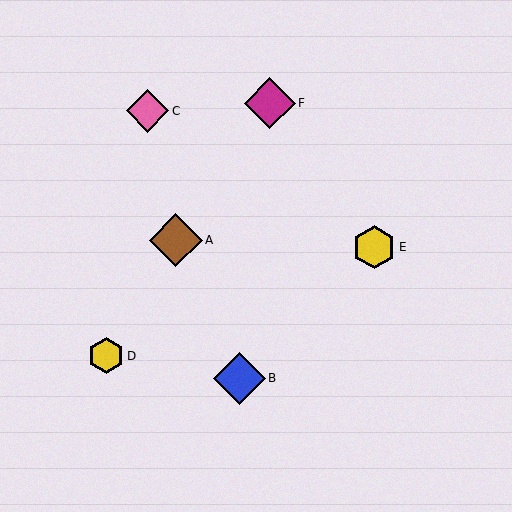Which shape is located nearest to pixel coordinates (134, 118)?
The pink diamond (labeled C) at (148, 111) is nearest to that location.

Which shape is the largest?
The brown diamond (labeled A) is the largest.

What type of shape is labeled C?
Shape C is a pink diamond.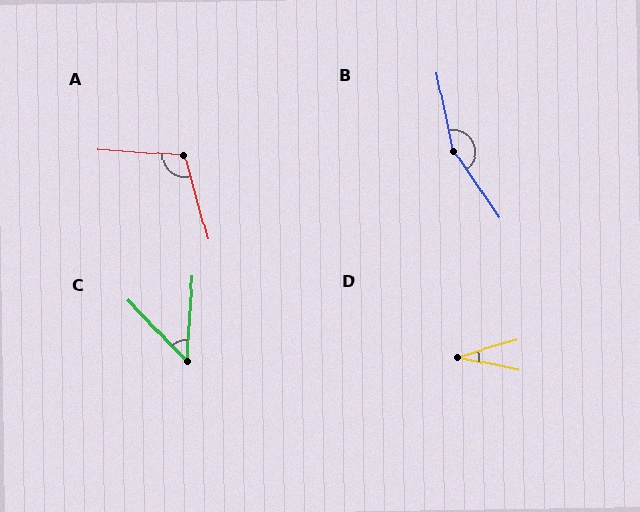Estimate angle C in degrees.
Approximately 48 degrees.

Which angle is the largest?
B, at approximately 157 degrees.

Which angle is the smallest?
D, at approximately 28 degrees.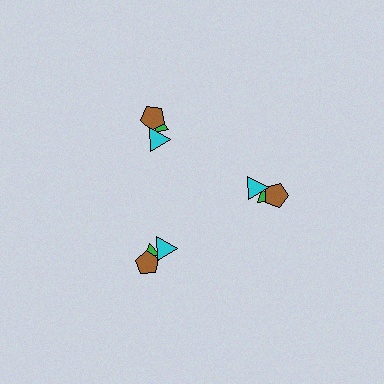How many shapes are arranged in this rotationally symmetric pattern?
There are 9 shapes, arranged in 3 groups of 3.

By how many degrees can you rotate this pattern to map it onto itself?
The pattern maps onto itself every 120 degrees of rotation.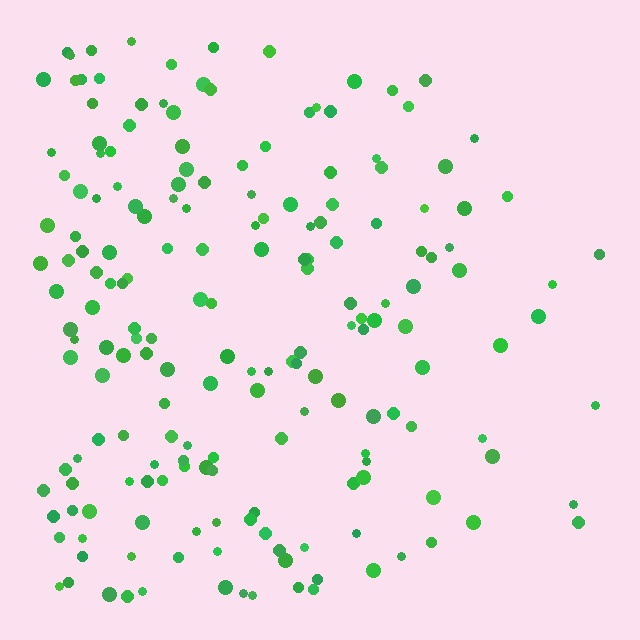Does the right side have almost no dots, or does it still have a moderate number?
Still a moderate number, just noticeably fewer than the left.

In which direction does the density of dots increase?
From right to left, with the left side densest.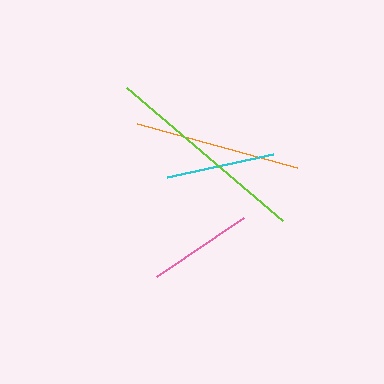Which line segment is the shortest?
The pink line is the shortest at approximately 104 pixels.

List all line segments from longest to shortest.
From longest to shortest: lime, orange, cyan, pink.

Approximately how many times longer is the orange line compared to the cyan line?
The orange line is approximately 1.5 times the length of the cyan line.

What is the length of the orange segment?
The orange segment is approximately 166 pixels long.